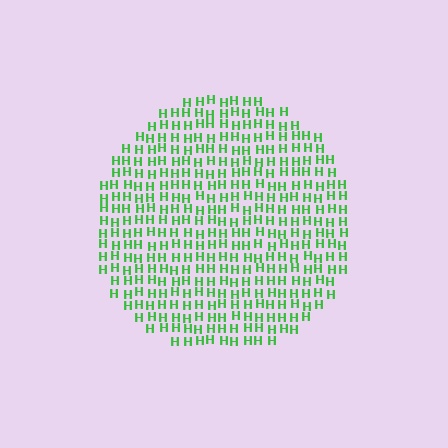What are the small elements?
The small elements are letter H's.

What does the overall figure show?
The overall figure shows a circle.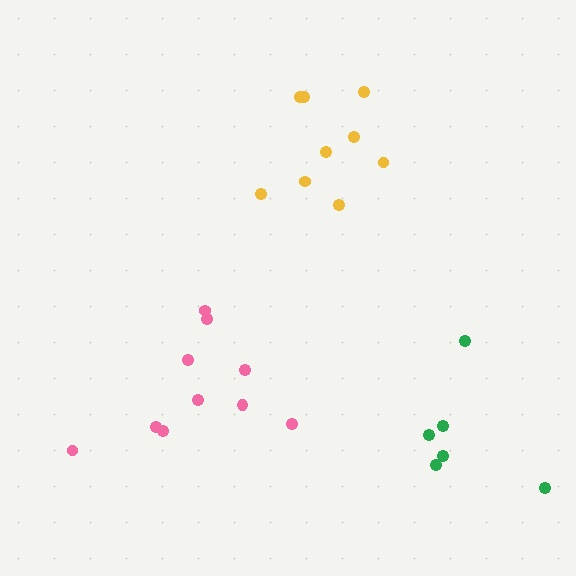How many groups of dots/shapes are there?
There are 3 groups.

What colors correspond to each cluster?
The clusters are colored: yellow, green, pink.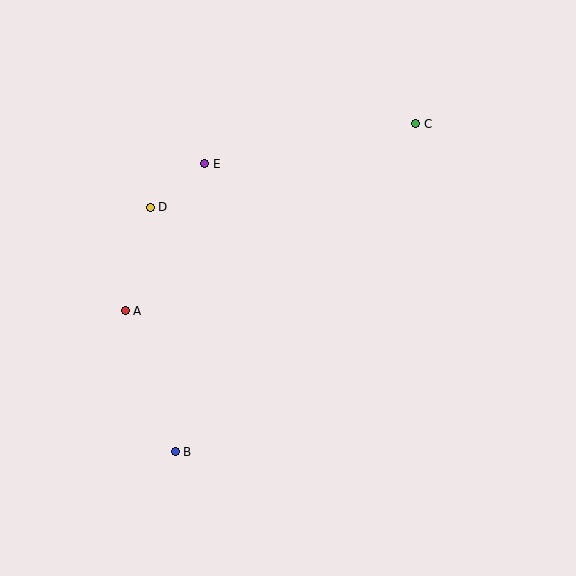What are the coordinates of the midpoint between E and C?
The midpoint between E and C is at (310, 144).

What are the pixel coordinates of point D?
Point D is at (150, 207).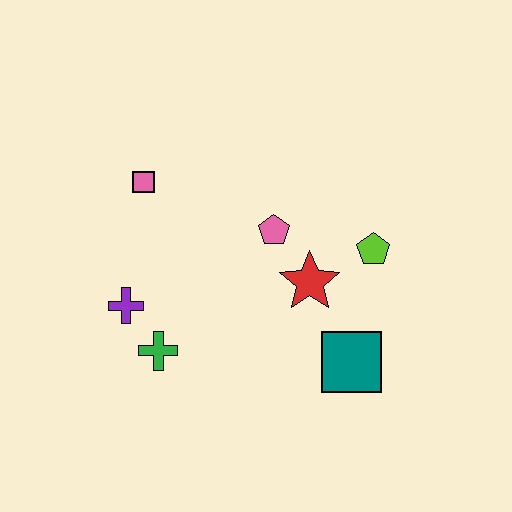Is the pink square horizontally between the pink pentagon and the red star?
No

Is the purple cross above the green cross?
Yes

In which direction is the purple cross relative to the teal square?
The purple cross is to the left of the teal square.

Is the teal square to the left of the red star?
No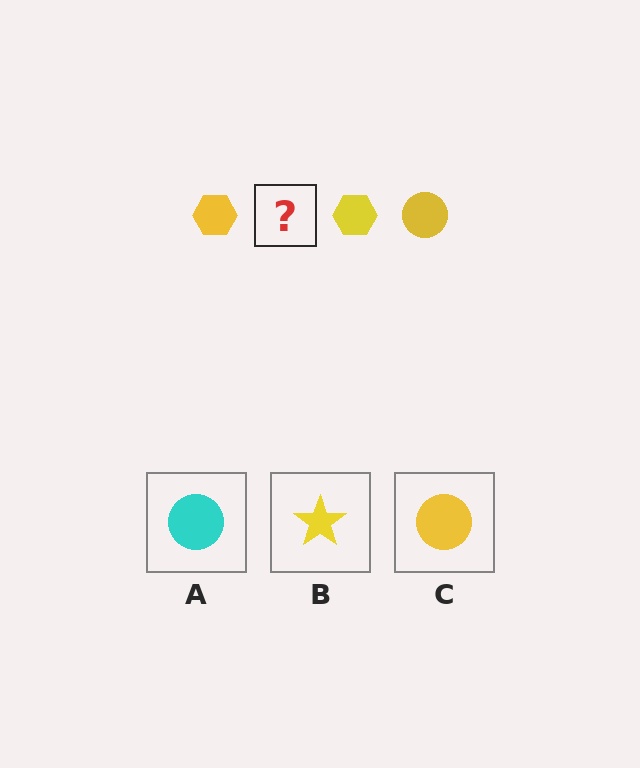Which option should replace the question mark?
Option C.